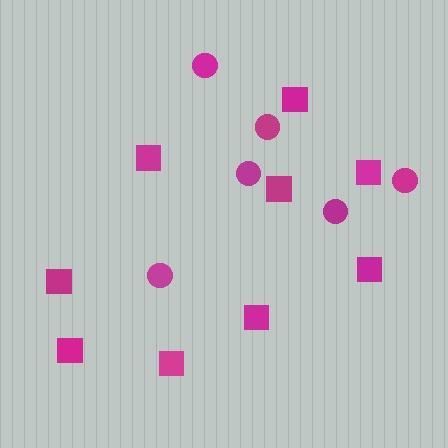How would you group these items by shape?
There are 2 groups: one group of squares (9) and one group of circles (6).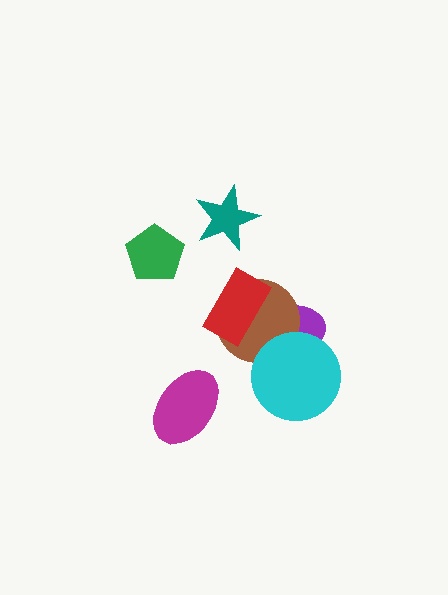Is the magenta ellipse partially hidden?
No, no other shape covers it.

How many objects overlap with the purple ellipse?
3 objects overlap with the purple ellipse.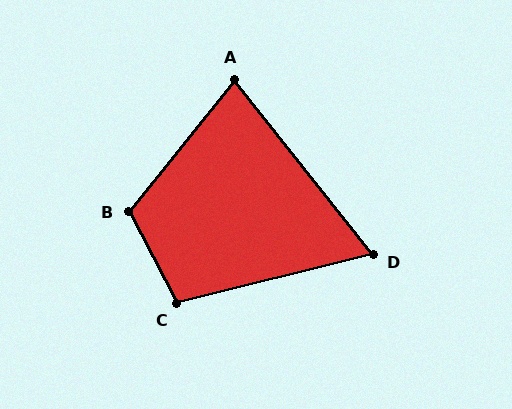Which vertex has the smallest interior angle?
D, at approximately 66 degrees.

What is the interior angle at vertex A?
Approximately 77 degrees (acute).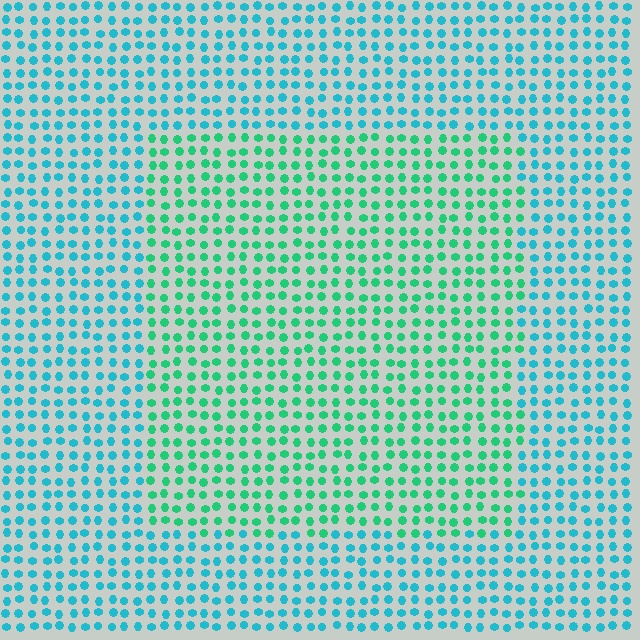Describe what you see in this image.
The image is filled with small cyan elements in a uniform arrangement. A rectangle-shaped region is visible where the elements are tinted to a slightly different hue, forming a subtle color boundary.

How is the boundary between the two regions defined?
The boundary is defined purely by a slight shift in hue (about 36 degrees). Spacing, size, and orientation are identical on both sides.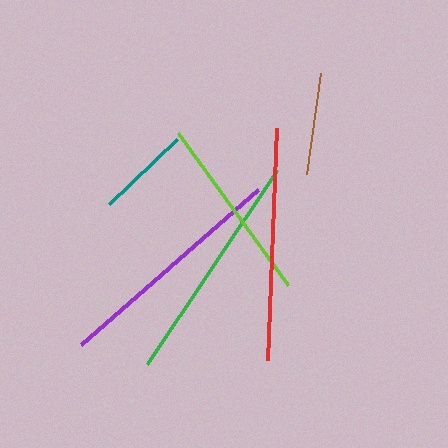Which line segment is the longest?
The purple line is the longest at approximately 236 pixels.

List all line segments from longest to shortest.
From longest to shortest: purple, green, red, lime, brown, teal.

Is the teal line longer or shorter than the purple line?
The purple line is longer than the teal line.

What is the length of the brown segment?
The brown segment is approximately 102 pixels long.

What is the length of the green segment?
The green segment is approximately 233 pixels long.